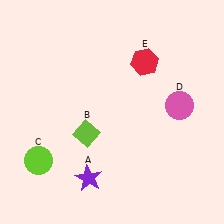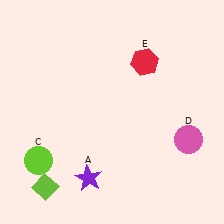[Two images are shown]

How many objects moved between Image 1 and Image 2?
2 objects moved between the two images.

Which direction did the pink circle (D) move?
The pink circle (D) moved down.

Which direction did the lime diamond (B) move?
The lime diamond (B) moved down.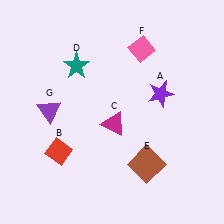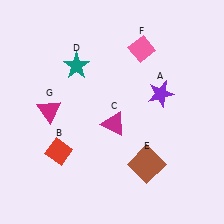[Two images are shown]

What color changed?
The triangle (G) changed from purple in Image 1 to magenta in Image 2.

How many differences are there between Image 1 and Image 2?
There is 1 difference between the two images.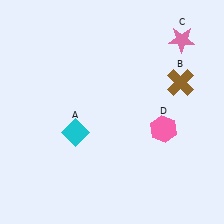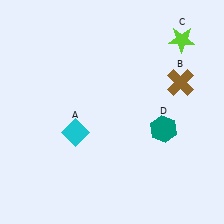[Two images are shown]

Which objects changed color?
C changed from pink to lime. D changed from pink to teal.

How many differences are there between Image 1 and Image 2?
There are 2 differences between the two images.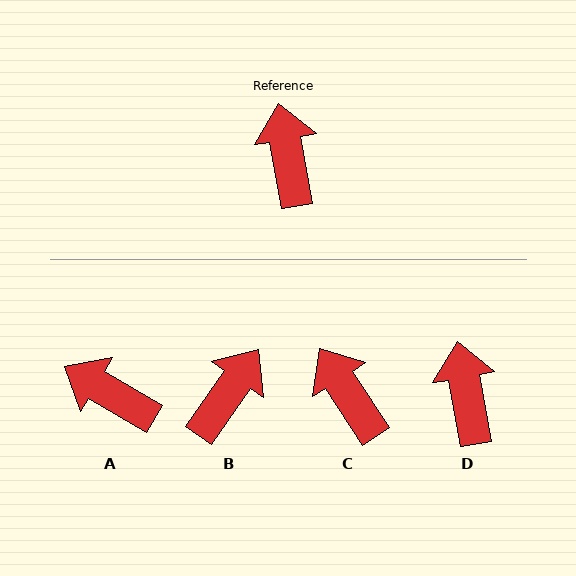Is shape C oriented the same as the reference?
No, it is off by about 23 degrees.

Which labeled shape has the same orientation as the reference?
D.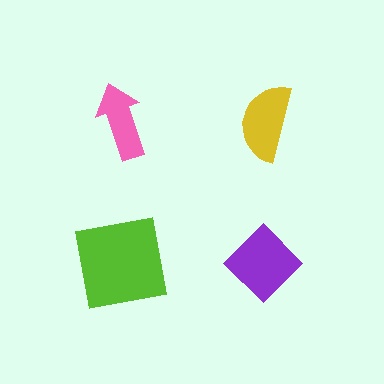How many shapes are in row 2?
2 shapes.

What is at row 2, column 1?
A lime square.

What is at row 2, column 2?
A purple diamond.